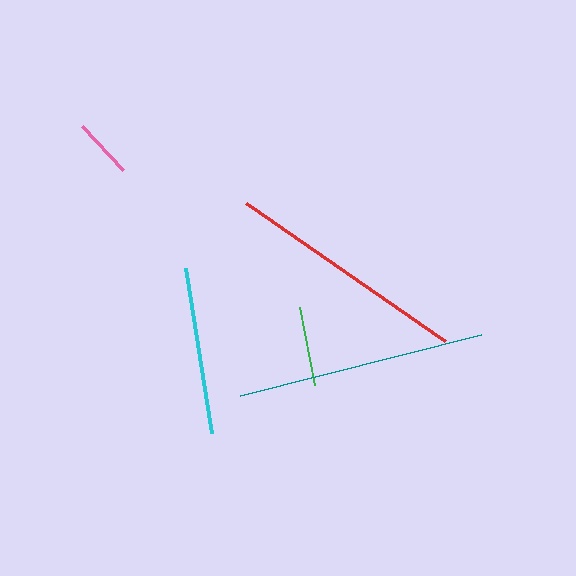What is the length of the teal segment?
The teal segment is approximately 248 pixels long.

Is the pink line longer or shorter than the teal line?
The teal line is longer than the pink line.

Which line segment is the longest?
The teal line is the longest at approximately 248 pixels.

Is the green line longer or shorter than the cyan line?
The cyan line is longer than the green line.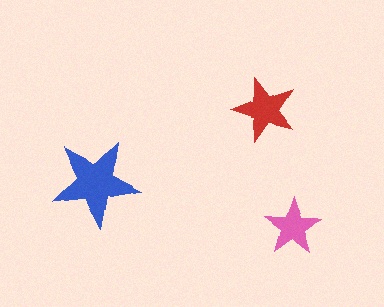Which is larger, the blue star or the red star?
The blue one.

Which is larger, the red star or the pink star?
The red one.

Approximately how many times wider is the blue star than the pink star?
About 1.5 times wider.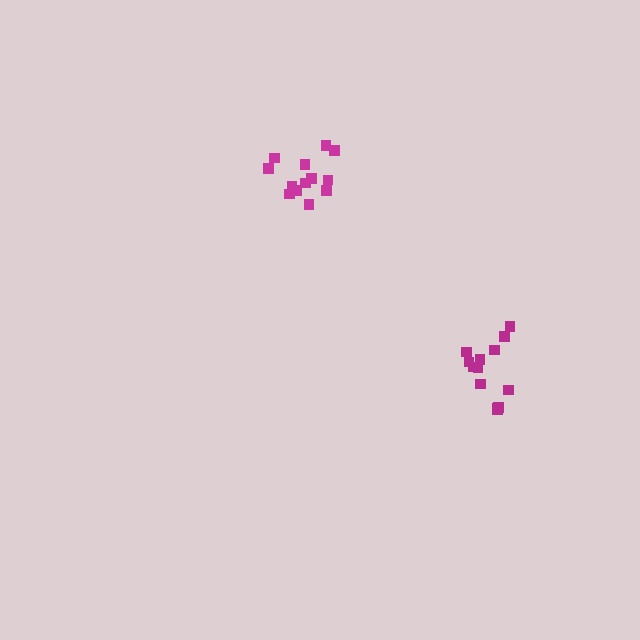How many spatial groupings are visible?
There are 2 spatial groupings.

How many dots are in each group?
Group 1: 13 dots, Group 2: 13 dots (26 total).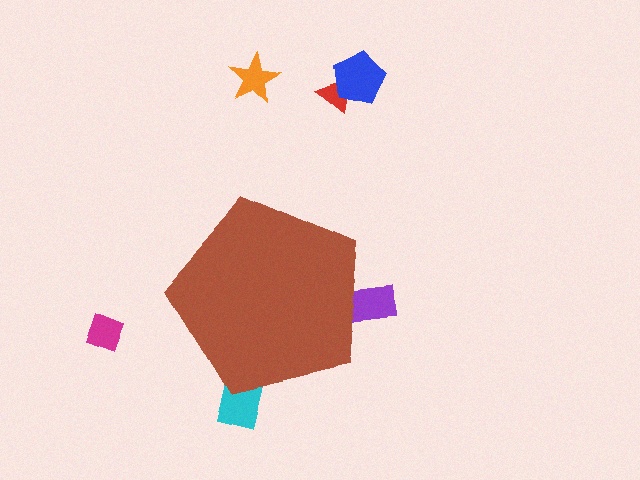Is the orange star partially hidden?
No, the orange star is fully visible.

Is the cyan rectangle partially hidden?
Yes, the cyan rectangle is partially hidden behind the brown pentagon.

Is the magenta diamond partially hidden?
No, the magenta diamond is fully visible.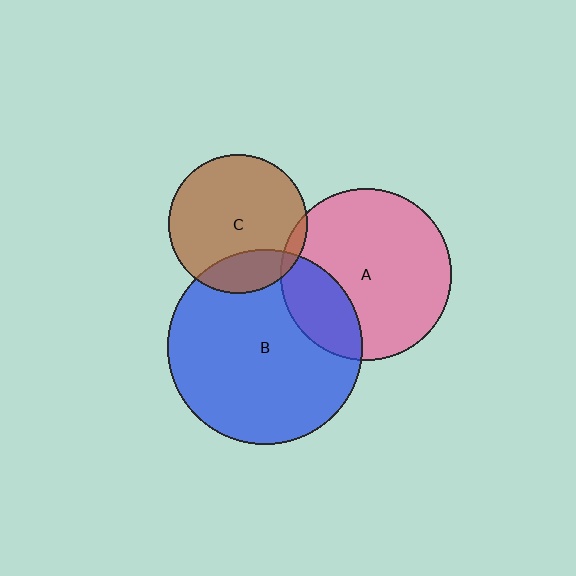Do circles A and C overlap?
Yes.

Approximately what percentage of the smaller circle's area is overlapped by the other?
Approximately 5%.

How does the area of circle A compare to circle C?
Approximately 1.5 times.